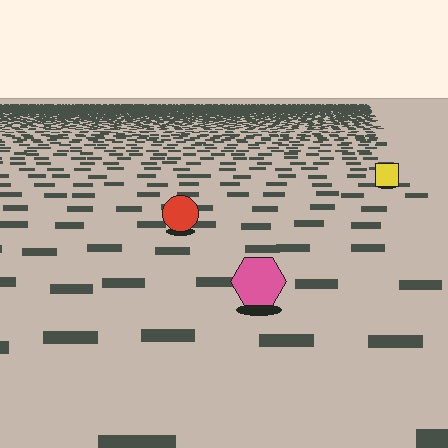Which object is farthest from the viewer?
The yellow square is farthest from the viewer. It appears smaller and the ground texture around it is denser.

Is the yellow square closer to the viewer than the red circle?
No. The red circle is closer — you can tell from the texture gradient: the ground texture is coarser near it.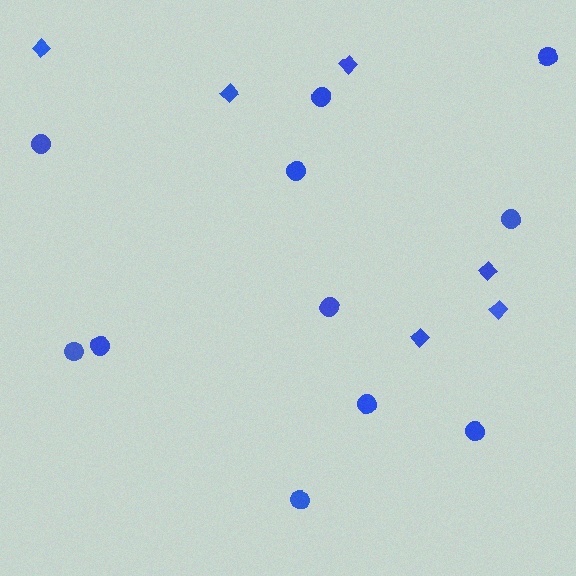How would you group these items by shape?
There are 2 groups: one group of diamonds (6) and one group of circles (11).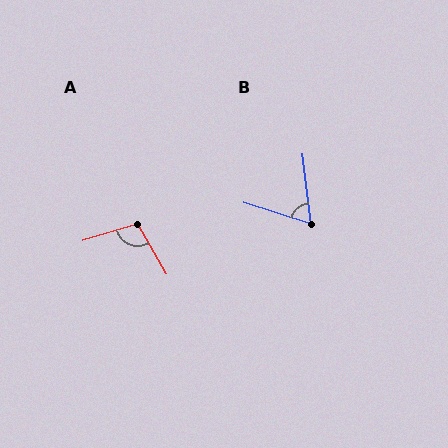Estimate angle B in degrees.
Approximately 66 degrees.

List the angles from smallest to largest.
B (66°), A (103°).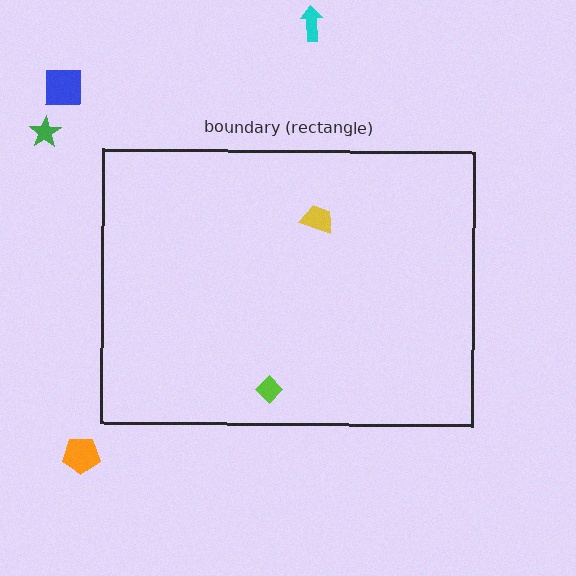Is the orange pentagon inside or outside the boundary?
Outside.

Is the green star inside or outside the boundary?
Outside.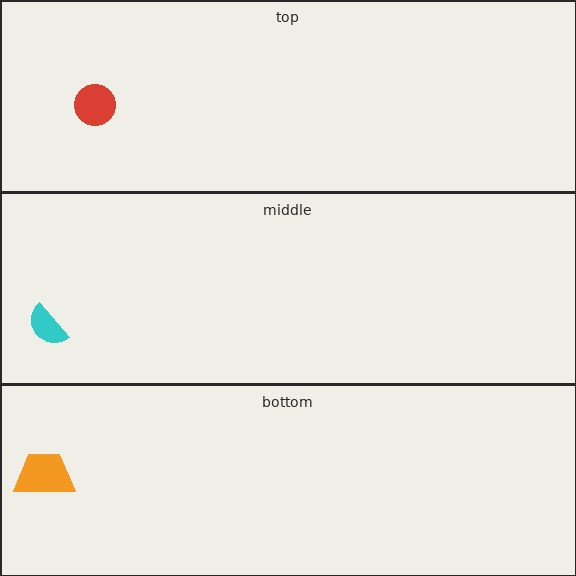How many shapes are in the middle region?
1.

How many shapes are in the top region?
1.